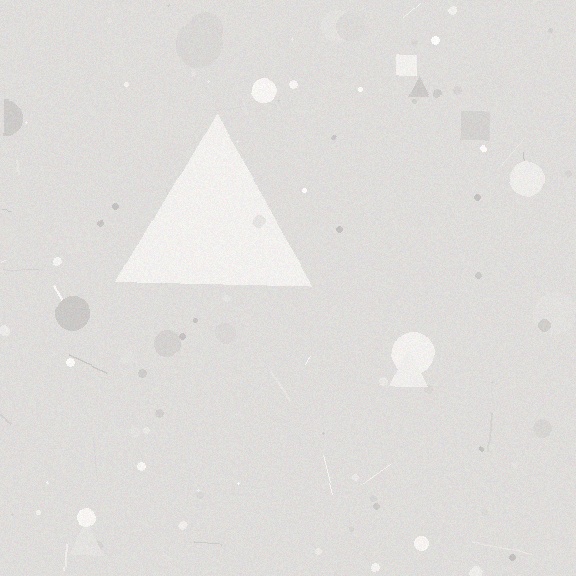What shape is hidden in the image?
A triangle is hidden in the image.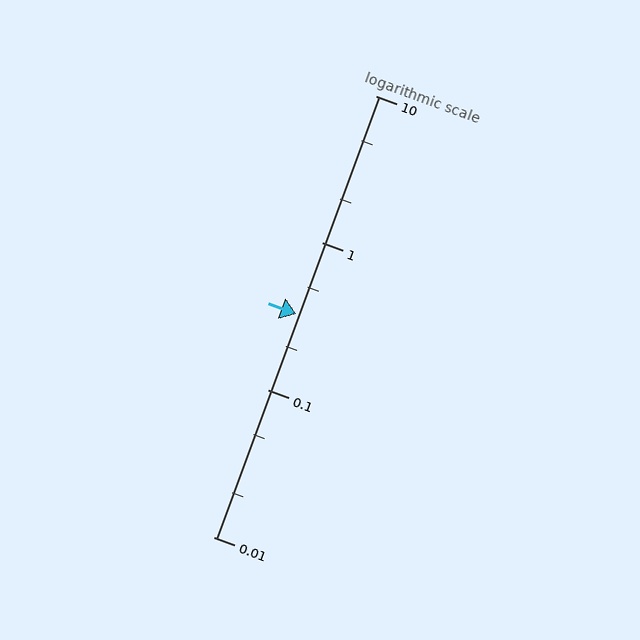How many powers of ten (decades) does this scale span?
The scale spans 3 decades, from 0.01 to 10.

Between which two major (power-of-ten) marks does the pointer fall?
The pointer is between 0.1 and 1.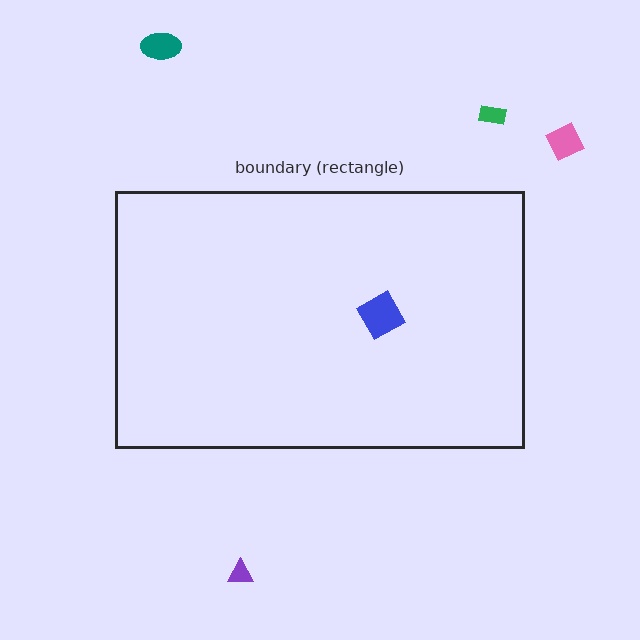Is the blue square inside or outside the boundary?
Inside.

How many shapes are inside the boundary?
1 inside, 4 outside.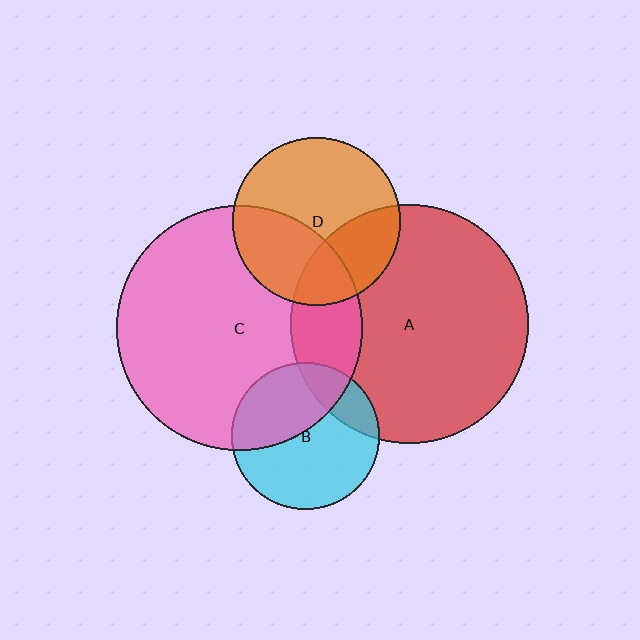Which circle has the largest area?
Circle C (pink).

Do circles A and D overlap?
Yes.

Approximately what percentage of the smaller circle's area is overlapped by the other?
Approximately 30%.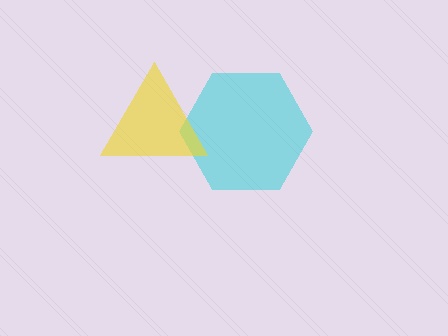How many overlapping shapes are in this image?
There are 2 overlapping shapes in the image.